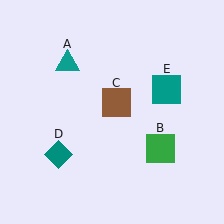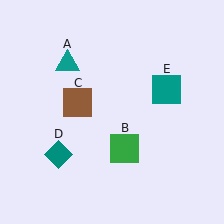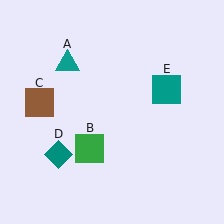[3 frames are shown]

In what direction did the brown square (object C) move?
The brown square (object C) moved left.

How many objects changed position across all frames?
2 objects changed position: green square (object B), brown square (object C).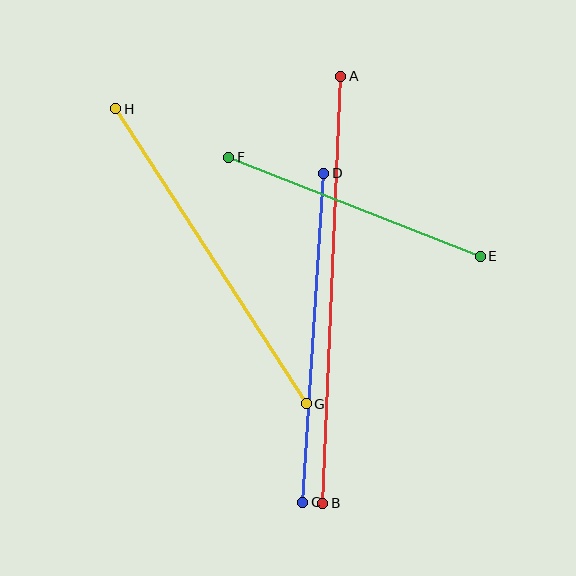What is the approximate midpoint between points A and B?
The midpoint is at approximately (332, 290) pixels.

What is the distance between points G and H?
The distance is approximately 351 pixels.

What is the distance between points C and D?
The distance is approximately 330 pixels.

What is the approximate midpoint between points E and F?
The midpoint is at approximately (355, 207) pixels.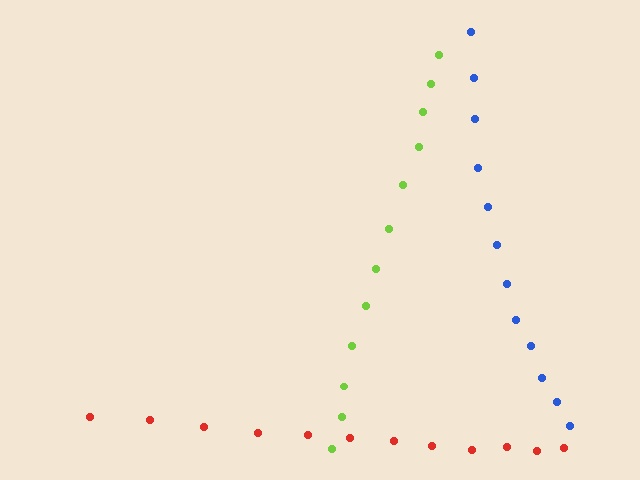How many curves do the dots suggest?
There are 3 distinct paths.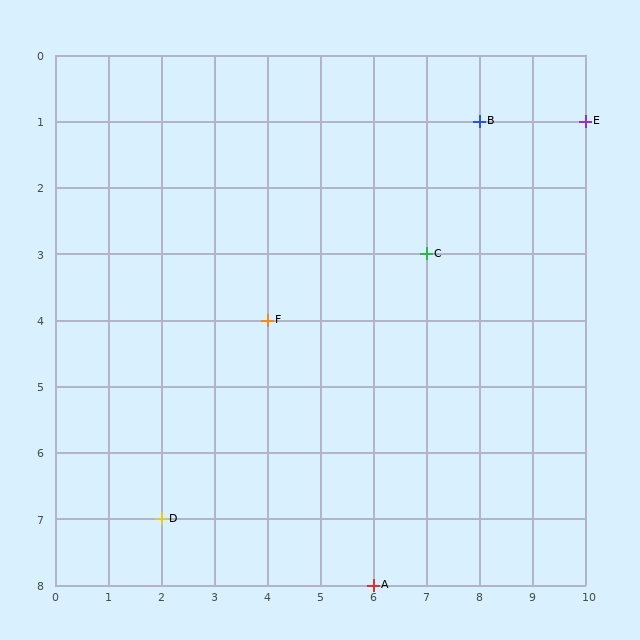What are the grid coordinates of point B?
Point B is at grid coordinates (8, 1).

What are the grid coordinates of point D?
Point D is at grid coordinates (2, 7).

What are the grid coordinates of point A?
Point A is at grid coordinates (6, 8).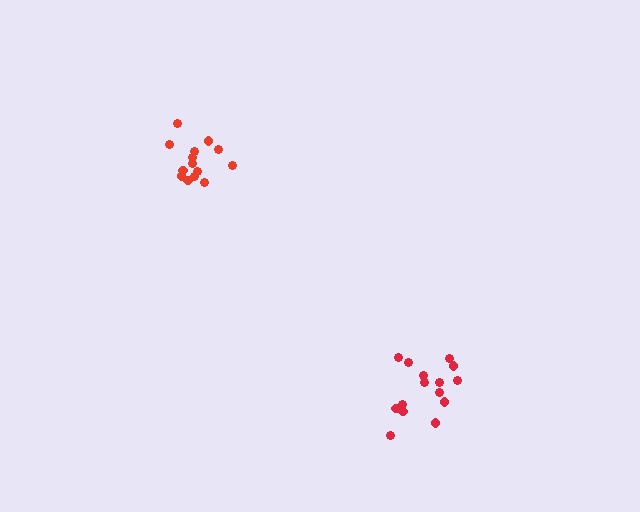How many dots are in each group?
Group 1: 14 dots, Group 2: 15 dots (29 total).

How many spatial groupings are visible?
There are 2 spatial groupings.